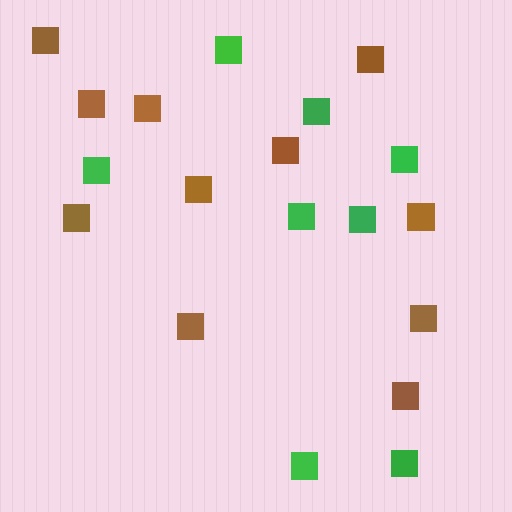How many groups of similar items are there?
There are 2 groups: one group of green squares (8) and one group of brown squares (11).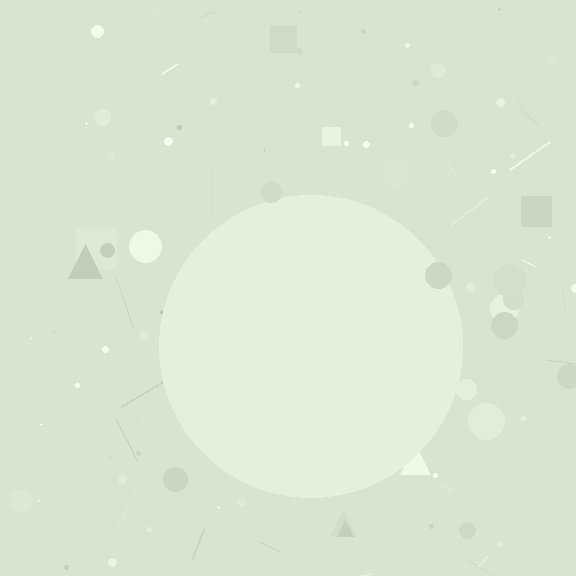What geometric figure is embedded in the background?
A circle is embedded in the background.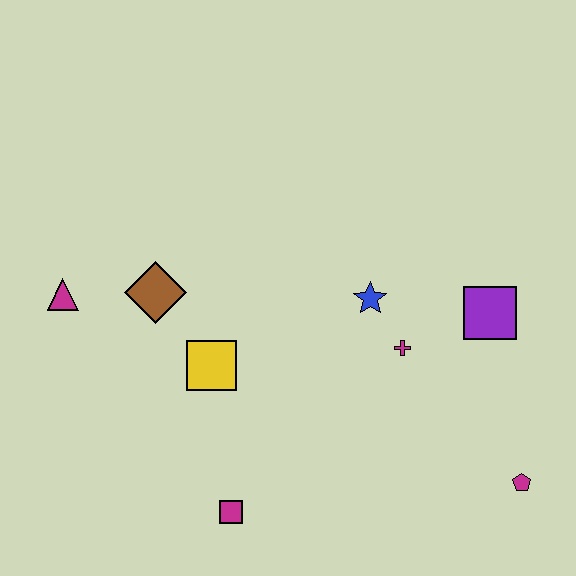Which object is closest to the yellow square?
The brown diamond is closest to the yellow square.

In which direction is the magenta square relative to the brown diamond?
The magenta square is below the brown diamond.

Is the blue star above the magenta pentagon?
Yes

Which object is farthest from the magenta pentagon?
The magenta triangle is farthest from the magenta pentagon.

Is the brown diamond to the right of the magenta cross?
No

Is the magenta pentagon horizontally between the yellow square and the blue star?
No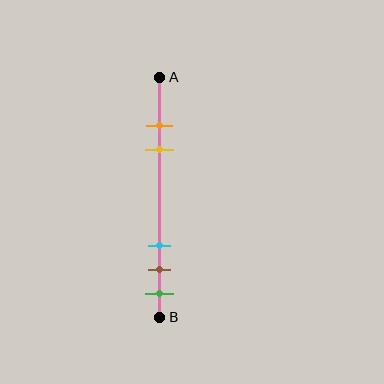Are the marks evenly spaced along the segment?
No, the marks are not evenly spaced.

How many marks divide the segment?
There are 5 marks dividing the segment.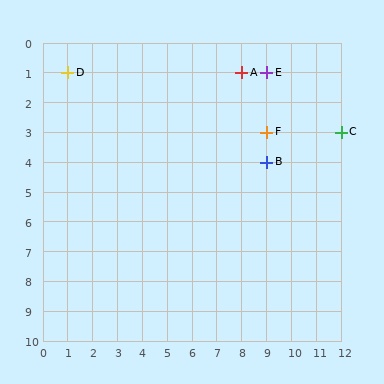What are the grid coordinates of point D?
Point D is at grid coordinates (1, 1).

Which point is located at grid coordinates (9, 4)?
Point B is at (9, 4).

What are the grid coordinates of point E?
Point E is at grid coordinates (9, 1).